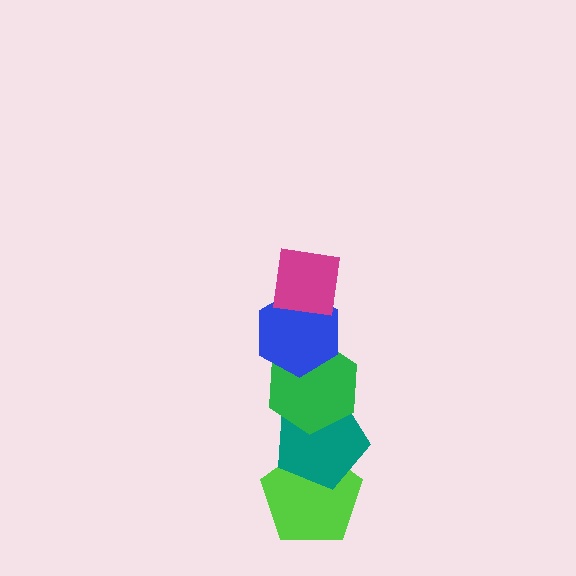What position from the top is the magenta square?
The magenta square is 1st from the top.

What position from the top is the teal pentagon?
The teal pentagon is 4th from the top.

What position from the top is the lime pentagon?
The lime pentagon is 5th from the top.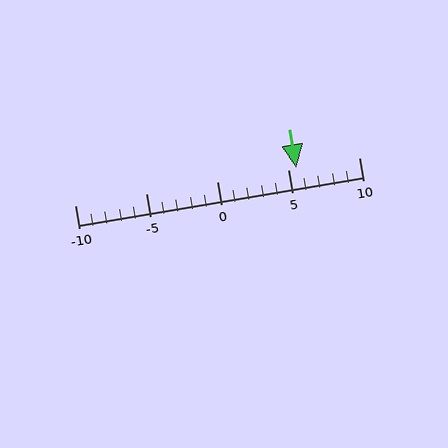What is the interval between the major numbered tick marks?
The major tick marks are spaced 5 units apart.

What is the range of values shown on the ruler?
The ruler shows values from -10 to 10.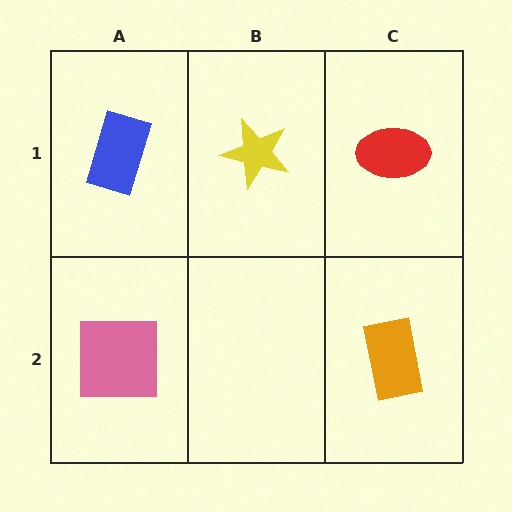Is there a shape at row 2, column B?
No, that cell is empty.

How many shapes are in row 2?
2 shapes.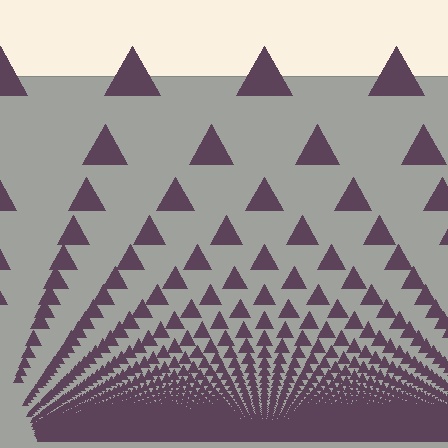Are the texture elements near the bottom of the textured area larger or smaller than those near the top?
Smaller. The gradient is inverted — elements near the bottom are smaller and denser.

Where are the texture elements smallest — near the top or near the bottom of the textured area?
Near the bottom.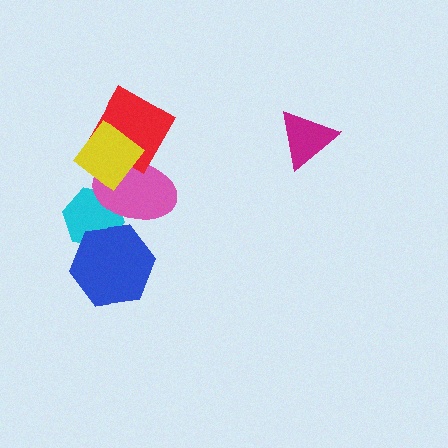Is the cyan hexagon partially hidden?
Yes, it is partially covered by another shape.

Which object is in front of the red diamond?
The yellow diamond is in front of the red diamond.